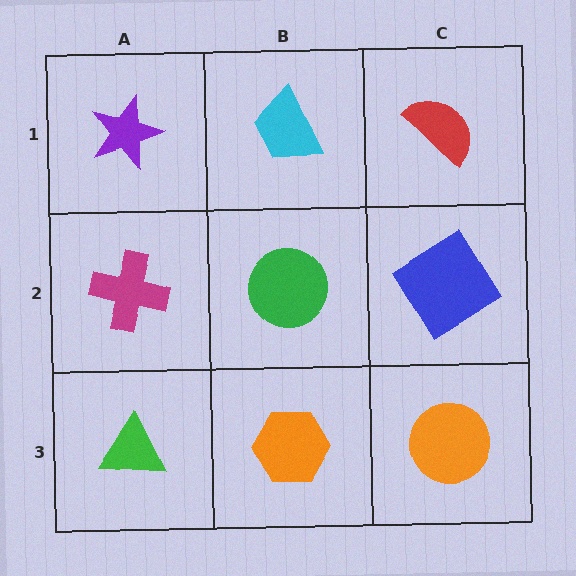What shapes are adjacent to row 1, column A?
A magenta cross (row 2, column A), a cyan trapezoid (row 1, column B).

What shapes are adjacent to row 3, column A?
A magenta cross (row 2, column A), an orange hexagon (row 3, column B).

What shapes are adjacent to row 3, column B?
A green circle (row 2, column B), a green triangle (row 3, column A), an orange circle (row 3, column C).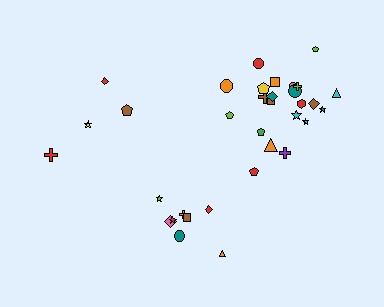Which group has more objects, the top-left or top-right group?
The top-right group.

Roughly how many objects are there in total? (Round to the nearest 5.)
Roughly 35 objects in total.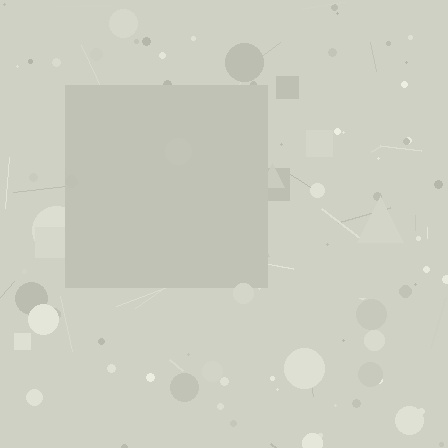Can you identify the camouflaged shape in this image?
The camouflaged shape is a square.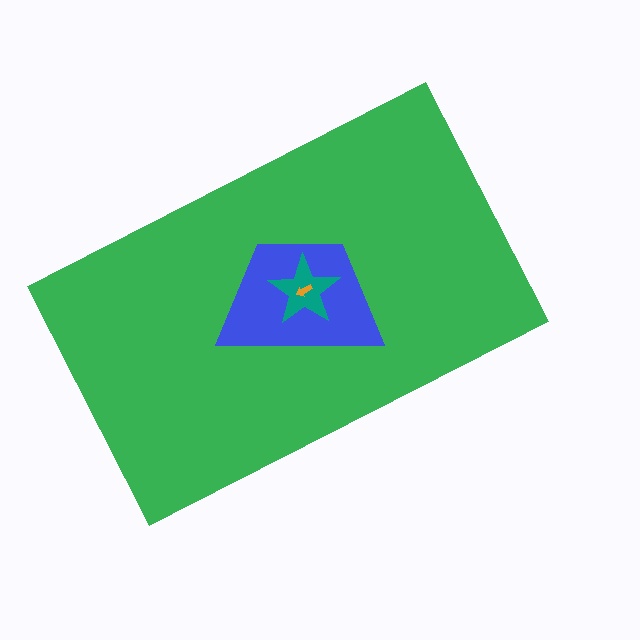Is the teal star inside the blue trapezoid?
Yes.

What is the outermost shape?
The green rectangle.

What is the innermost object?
The orange arrow.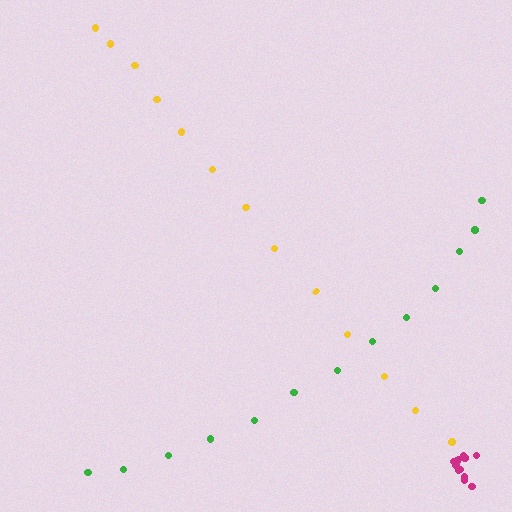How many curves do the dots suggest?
There are 3 distinct paths.